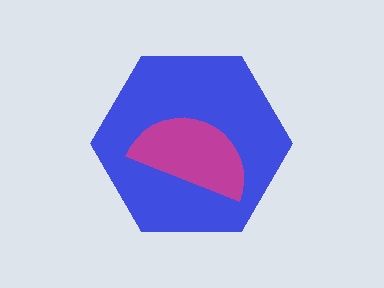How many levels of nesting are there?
2.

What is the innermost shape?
The magenta semicircle.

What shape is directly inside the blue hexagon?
The magenta semicircle.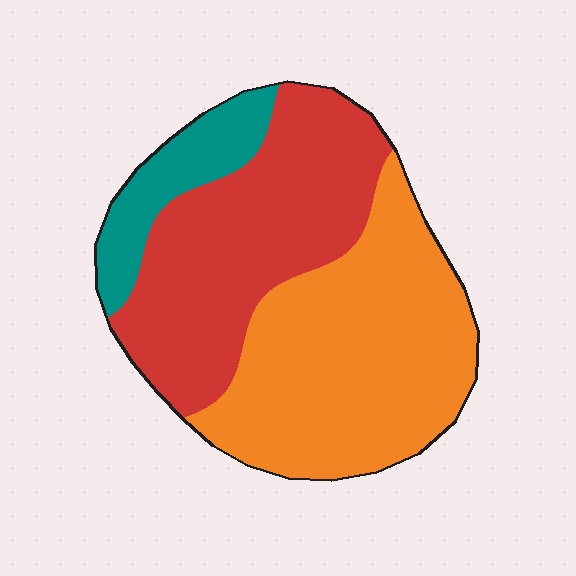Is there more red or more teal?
Red.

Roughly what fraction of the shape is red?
Red covers 40% of the shape.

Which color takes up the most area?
Orange, at roughly 45%.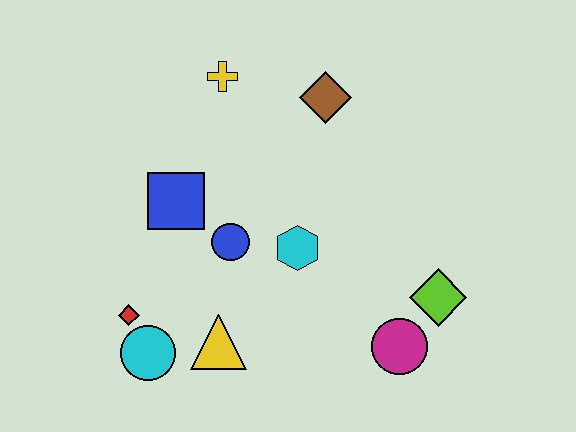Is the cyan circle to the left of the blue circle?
Yes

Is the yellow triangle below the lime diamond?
Yes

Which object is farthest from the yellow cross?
The magenta circle is farthest from the yellow cross.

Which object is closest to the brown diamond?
The yellow cross is closest to the brown diamond.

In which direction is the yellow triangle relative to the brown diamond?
The yellow triangle is below the brown diamond.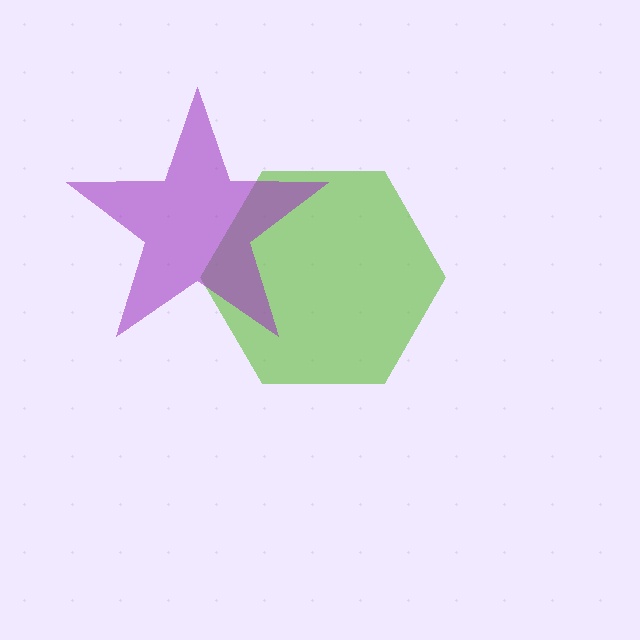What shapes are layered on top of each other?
The layered shapes are: a lime hexagon, a purple star.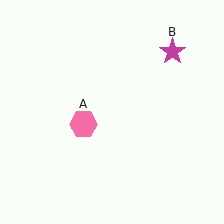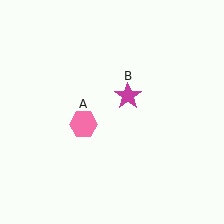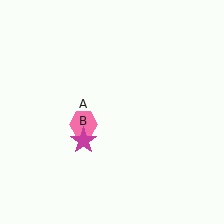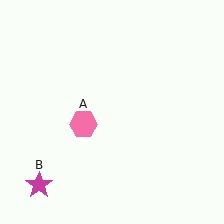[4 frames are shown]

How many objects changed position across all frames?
1 object changed position: magenta star (object B).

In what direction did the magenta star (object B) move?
The magenta star (object B) moved down and to the left.